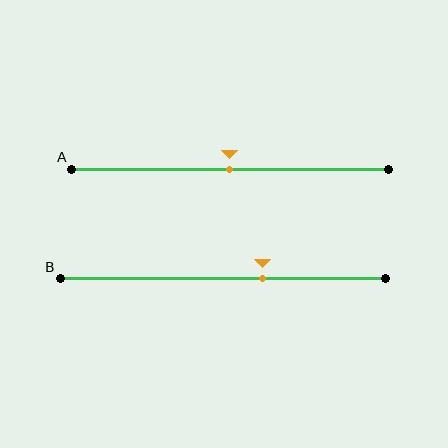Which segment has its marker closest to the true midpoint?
Segment A has its marker closest to the true midpoint.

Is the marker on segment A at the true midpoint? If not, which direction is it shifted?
Yes, the marker on segment A is at the true midpoint.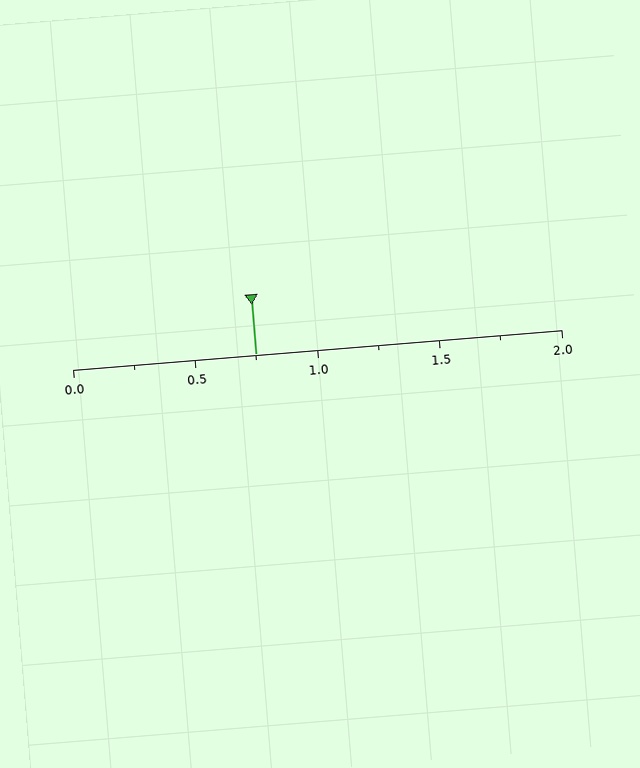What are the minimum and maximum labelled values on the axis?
The axis runs from 0.0 to 2.0.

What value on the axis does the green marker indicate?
The marker indicates approximately 0.75.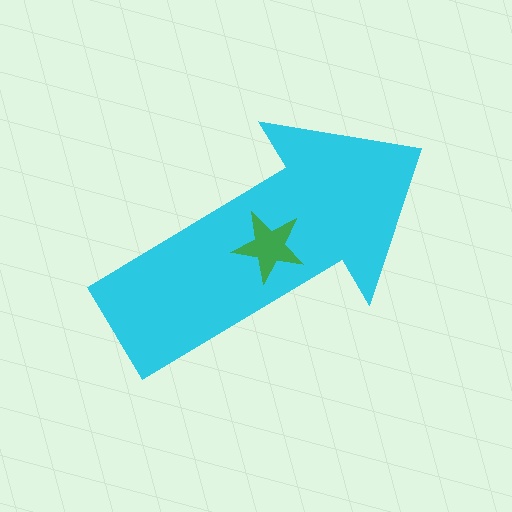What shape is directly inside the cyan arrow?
The green star.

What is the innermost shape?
The green star.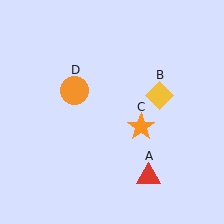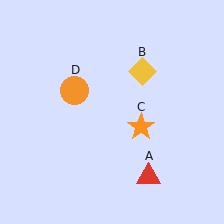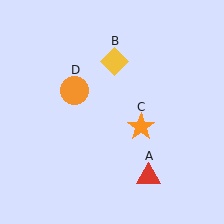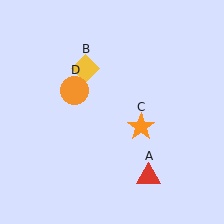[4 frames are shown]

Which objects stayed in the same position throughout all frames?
Red triangle (object A) and orange star (object C) and orange circle (object D) remained stationary.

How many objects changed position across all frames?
1 object changed position: yellow diamond (object B).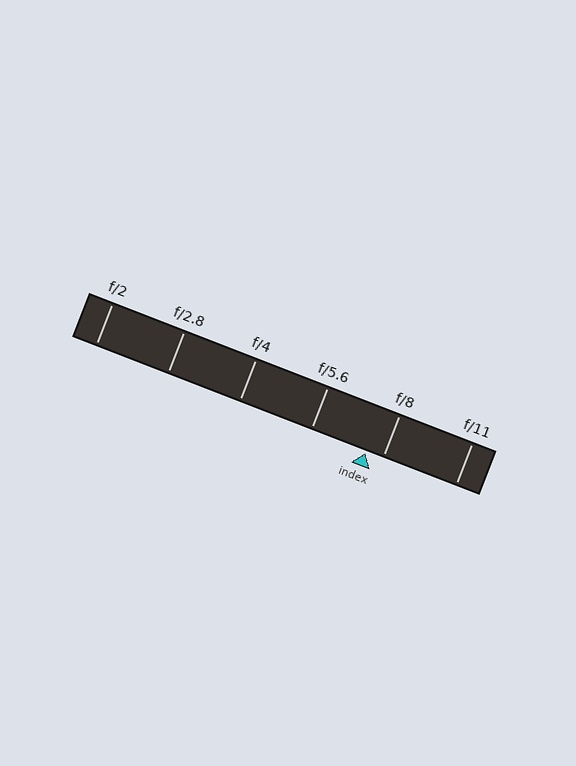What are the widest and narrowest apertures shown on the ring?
The widest aperture shown is f/2 and the narrowest is f/11.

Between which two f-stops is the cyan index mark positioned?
The index mark is between f/5.6 and f/8.